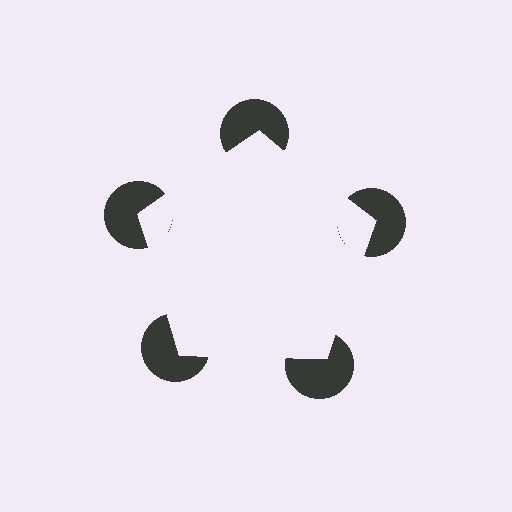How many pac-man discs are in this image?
There are 5 — one at each vertex of the illusory pentagon.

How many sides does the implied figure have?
5 sides.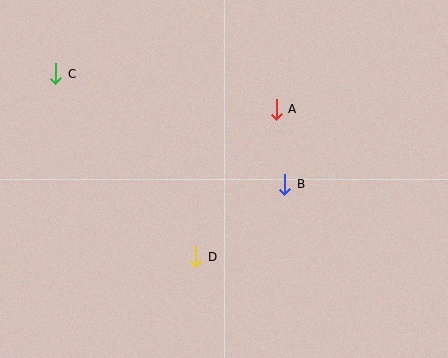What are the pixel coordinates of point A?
Point A is at (276, 109).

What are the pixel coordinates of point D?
Point D is at (196, 257).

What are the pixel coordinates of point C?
Point C is at (56, 74).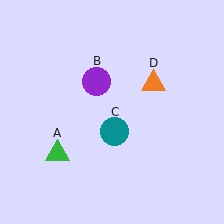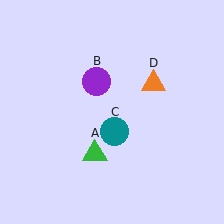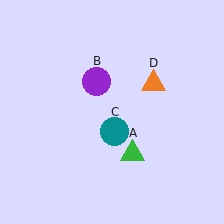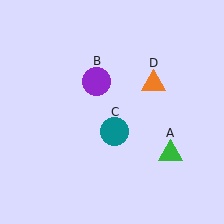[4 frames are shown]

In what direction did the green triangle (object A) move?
The green triangle (object A) moved right.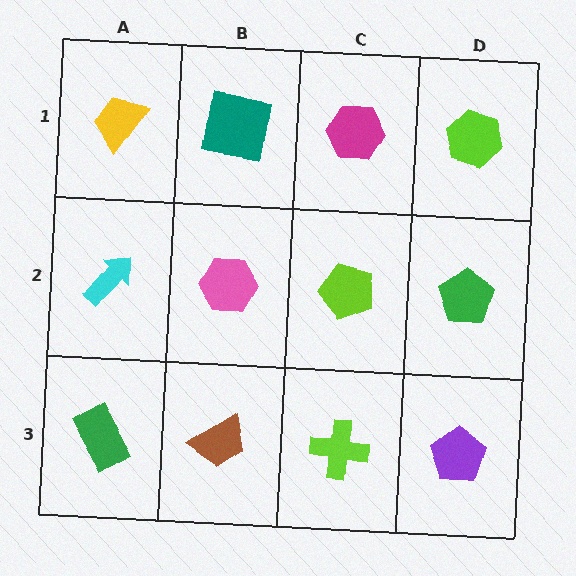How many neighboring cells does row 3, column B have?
3.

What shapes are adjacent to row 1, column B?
A pink hexagon (row 2, column B), a yellow trapezoid (row 1, column A), a magenta hexagon (row 1, column C).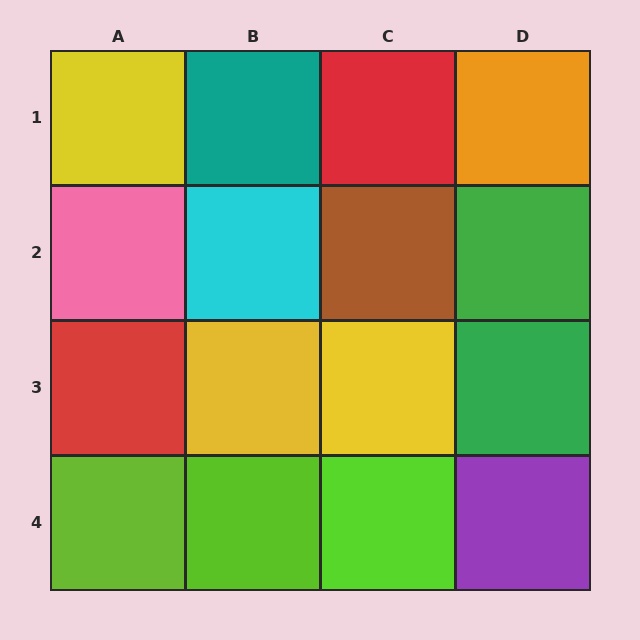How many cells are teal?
1 cell is teal.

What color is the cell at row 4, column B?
Lime.